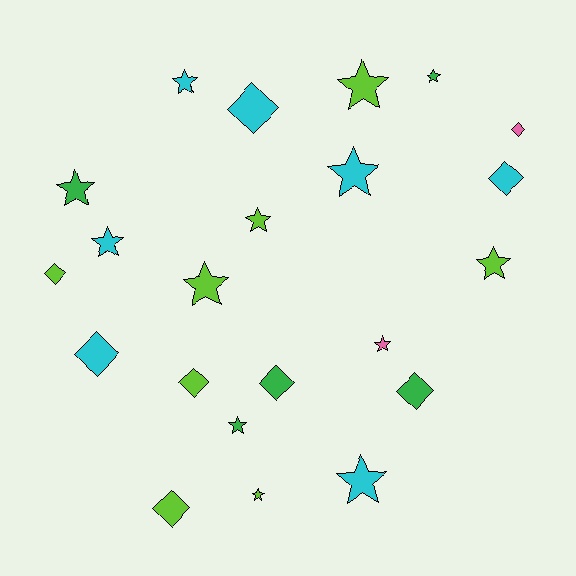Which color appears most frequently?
Lime, with 8 objects.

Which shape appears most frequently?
Star, with 13 objects.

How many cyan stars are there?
There are 4 cyan stars.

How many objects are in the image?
There are 22 objects.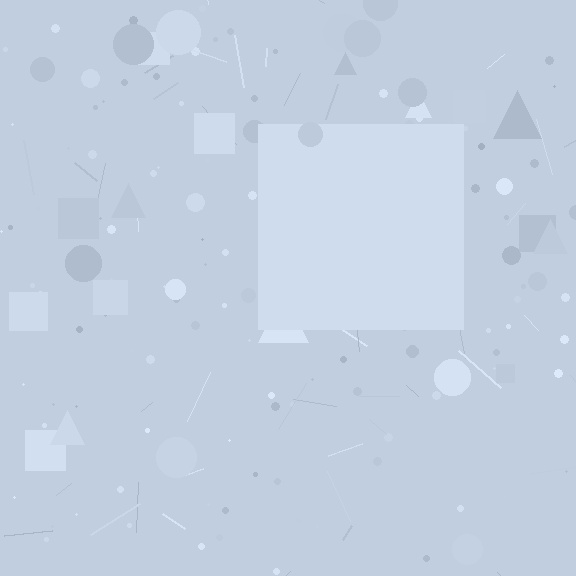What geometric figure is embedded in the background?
A square is embedded in the background.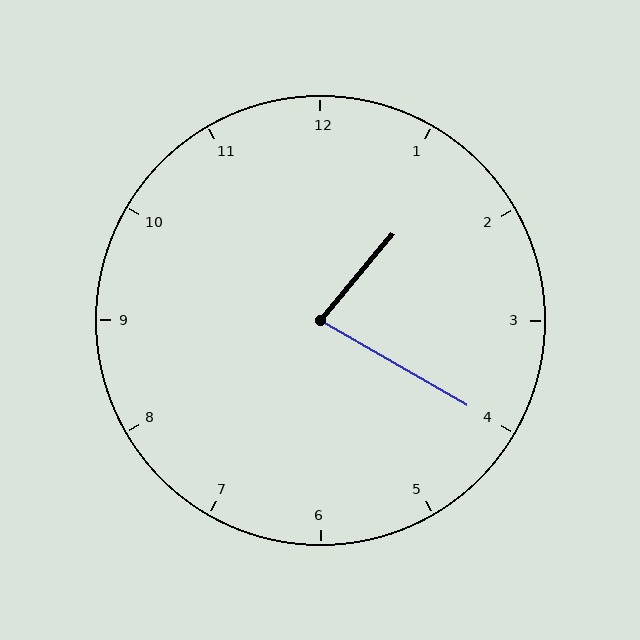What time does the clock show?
1:20.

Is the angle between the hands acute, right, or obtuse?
It is acute.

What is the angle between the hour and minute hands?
Approximately 80 degrees.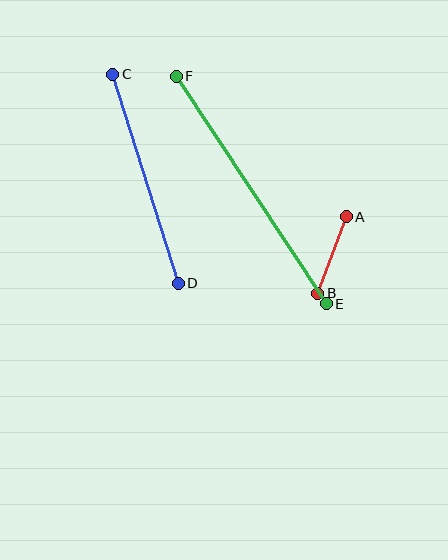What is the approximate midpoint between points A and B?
The midpoint is at approximately (332, 255) pixels.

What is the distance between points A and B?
The distance is approximately 81 pixels.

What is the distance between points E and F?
The distance is approximately 272 pixels.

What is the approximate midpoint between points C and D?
The midpoint is at approximately (145, 179) pixels.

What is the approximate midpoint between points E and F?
The midpoint is at approximately (251, 190) pixels.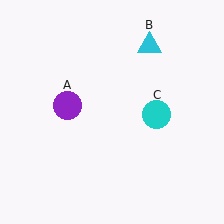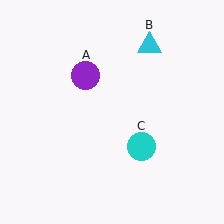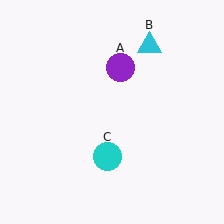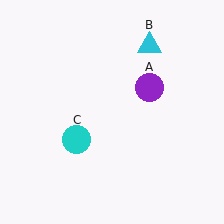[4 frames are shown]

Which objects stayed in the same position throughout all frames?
Cyan triangle (object B) remained stationary.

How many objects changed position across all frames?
2 objects changed position: purple circle (object A), cyan circle (object C).